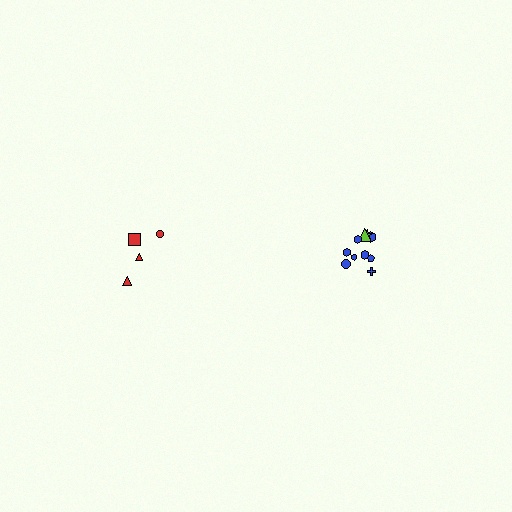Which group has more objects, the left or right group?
The right group.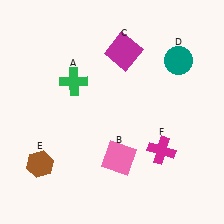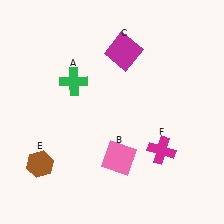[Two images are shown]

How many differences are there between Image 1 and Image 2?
There is 1 difference between the two images.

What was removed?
The teal circle (D) was removed in Image 2.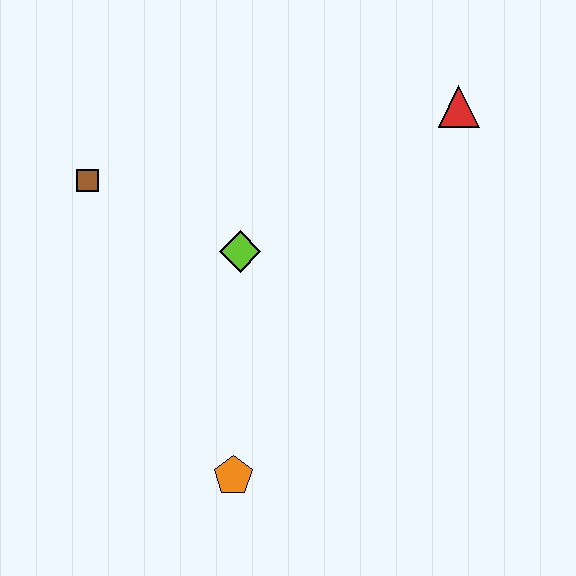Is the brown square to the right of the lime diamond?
No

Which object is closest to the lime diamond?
The brown square is closest to the lime diamond.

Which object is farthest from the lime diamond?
The red triangle is farthest from the lime diamond.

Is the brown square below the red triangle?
Yes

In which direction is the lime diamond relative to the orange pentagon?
The lime diamond is above the orange pentagon.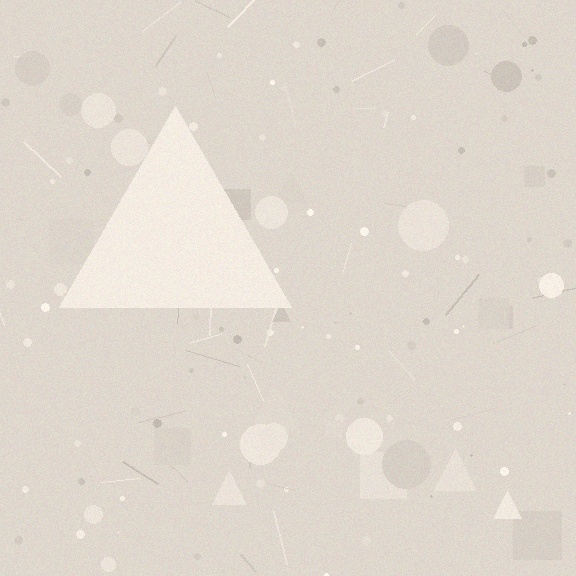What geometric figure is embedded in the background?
A triangle is embedded in the background.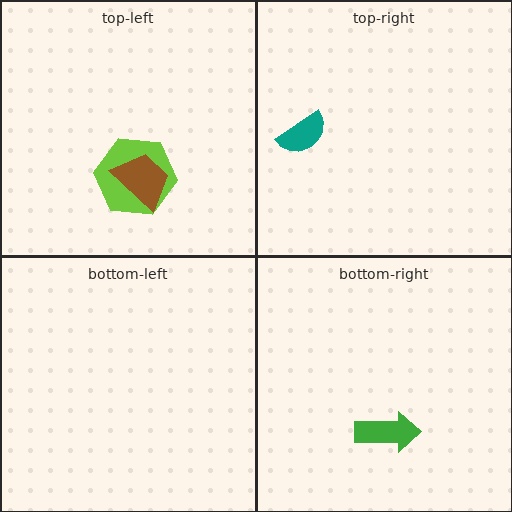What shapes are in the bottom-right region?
The green arrow.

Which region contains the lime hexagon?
The top-left region.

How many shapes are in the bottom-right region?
1.